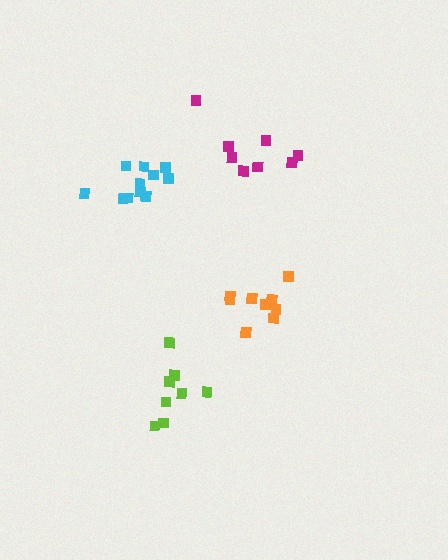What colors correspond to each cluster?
The clusters are colored: orange, magenta, lime, cyan.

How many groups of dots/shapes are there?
There are 4 groups.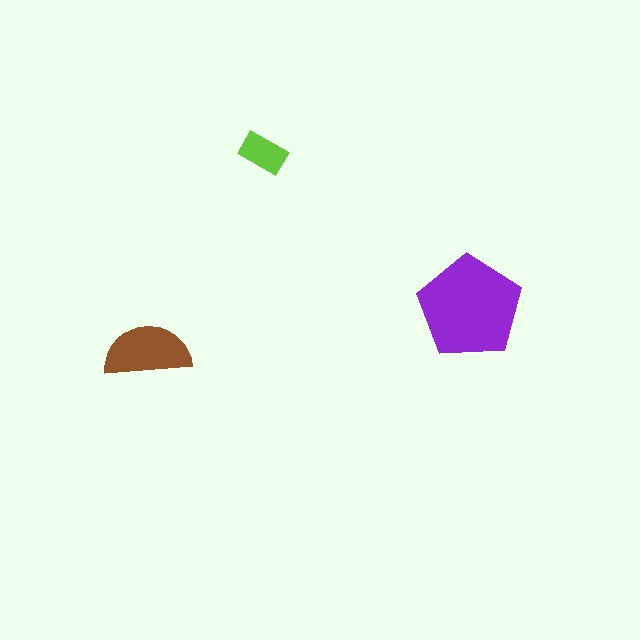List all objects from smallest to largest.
The lime rectangle, the brown semicircle, the purple pentagon.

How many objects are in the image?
There are 3 objects in the image.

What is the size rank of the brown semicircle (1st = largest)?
2nd.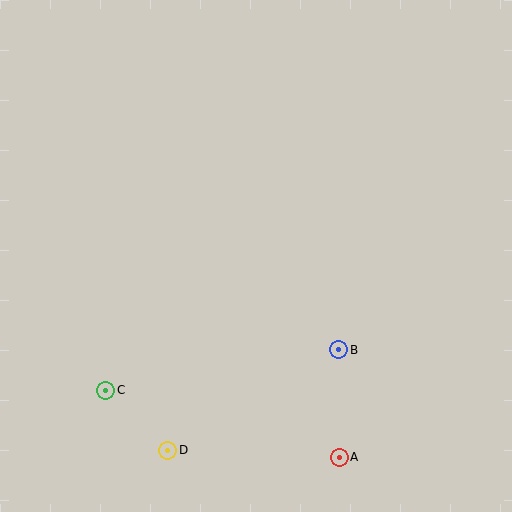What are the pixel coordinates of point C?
Point C is at (106, 390).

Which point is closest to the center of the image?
Point B at (339, 350) is closest to the center.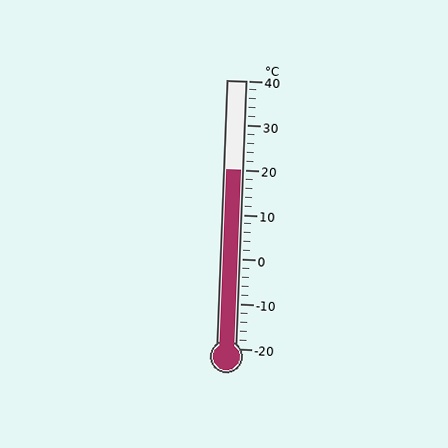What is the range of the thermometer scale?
The thermometer scale ranges from -20°C to 40°C.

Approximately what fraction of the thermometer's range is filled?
The thermometer is filled to approximately 65% of its range.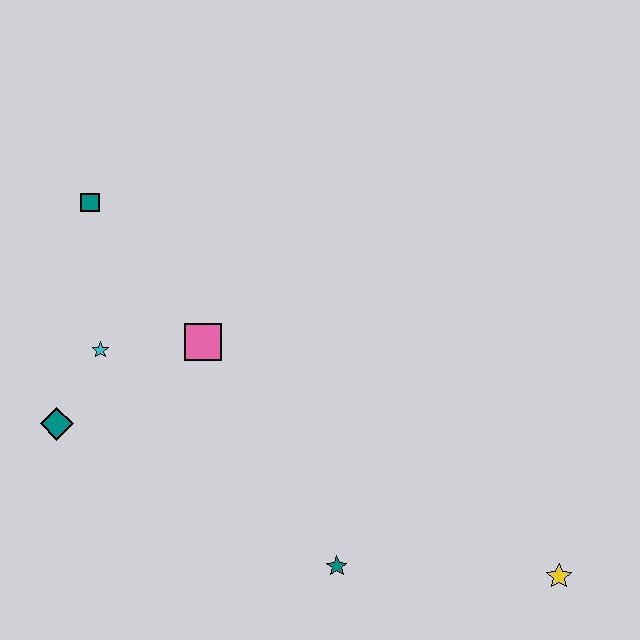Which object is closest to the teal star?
The yellow star is closest to the teal star.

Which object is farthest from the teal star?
The teal square is farthest from the teal star.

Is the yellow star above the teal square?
No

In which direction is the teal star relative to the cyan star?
The teal star is to the right of the cyan star.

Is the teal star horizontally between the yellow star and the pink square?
Yes